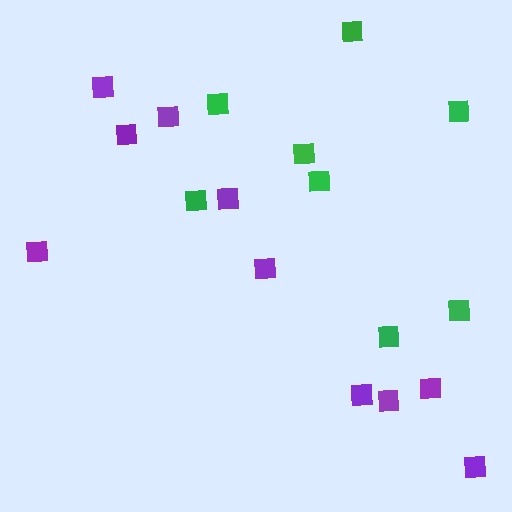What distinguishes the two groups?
There are 2 groups: one group of green squares (8) and one group of purple squares (10).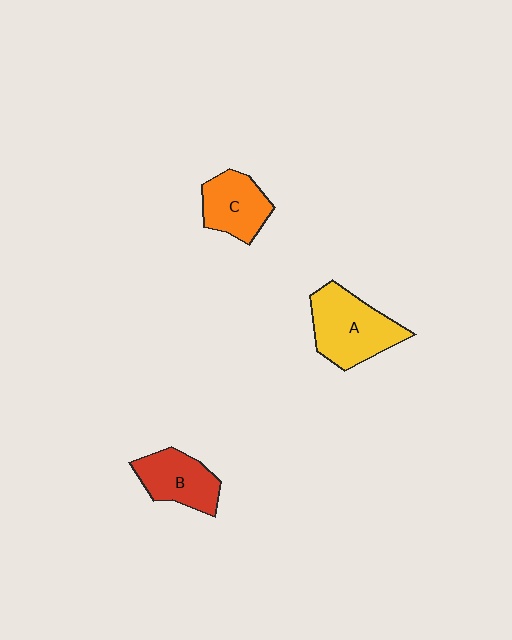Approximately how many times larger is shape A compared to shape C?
Approximately 1.4 times.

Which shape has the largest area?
Shape A (yellow).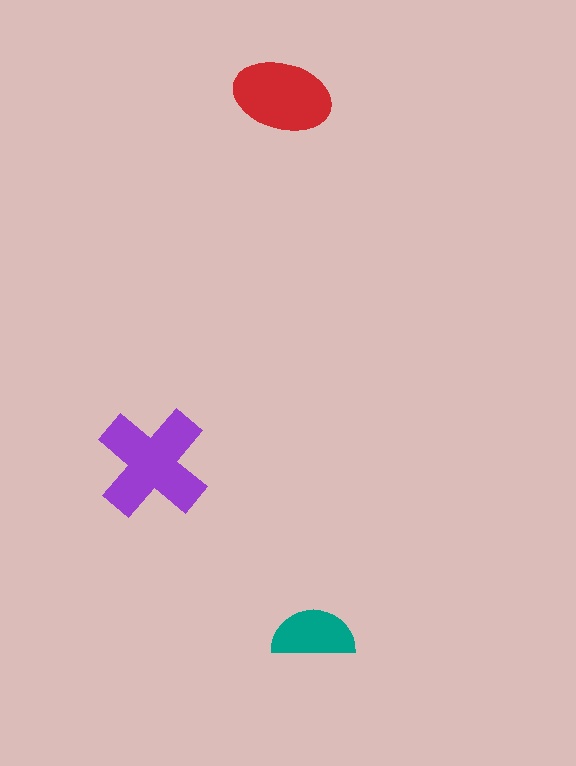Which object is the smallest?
The teal semicircle.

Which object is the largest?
The purple cross.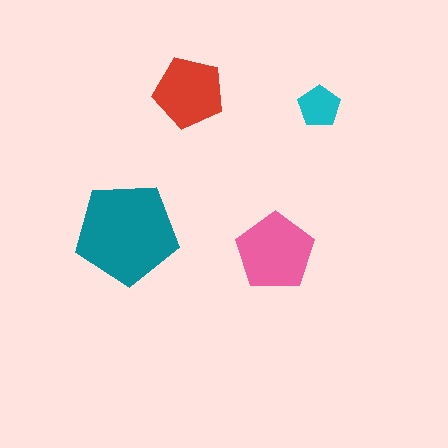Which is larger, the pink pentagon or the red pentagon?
The pink one.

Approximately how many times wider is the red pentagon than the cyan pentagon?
About 1.5 times wider.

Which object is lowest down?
The pink pentagon is bottommost.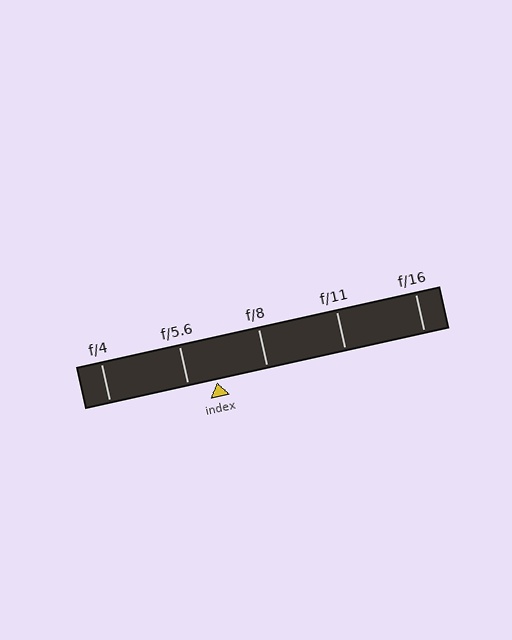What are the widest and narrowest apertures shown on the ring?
The widest aperture shown is f/4 and the narrowest is f/16.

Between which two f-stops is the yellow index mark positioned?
The index mark is between f/5.6 and f/8.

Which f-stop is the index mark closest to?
The index mark is closest to f/5.6.